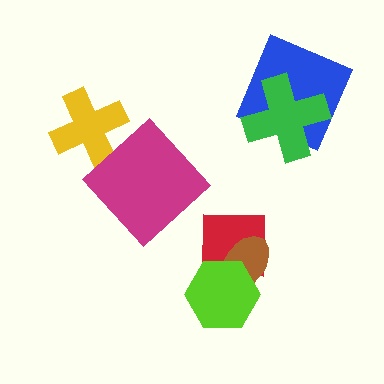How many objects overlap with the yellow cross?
0 objects overlap with the yellow cross.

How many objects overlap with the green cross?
1 object overlaps with the green cross.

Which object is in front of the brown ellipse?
The lime hexagon is in front of the brown ellipse.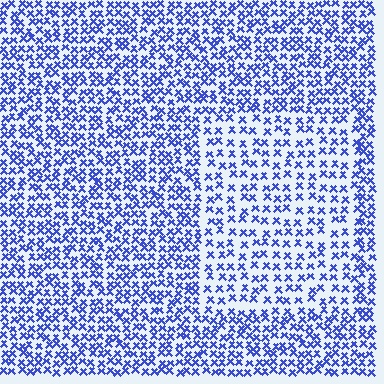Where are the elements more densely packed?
The elements are more densely packed outside the rectangle boundary.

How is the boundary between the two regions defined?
The boundary is defined by a change in element density (approximately 1.7x ratio). All elements are the same color, size, and shape.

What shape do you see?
I see a rectangle.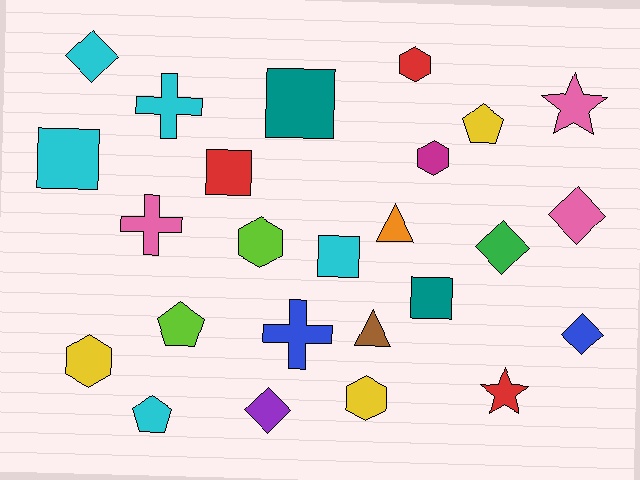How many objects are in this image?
There are 25 objects.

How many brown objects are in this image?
There is 1 brown object.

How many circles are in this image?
There are no circles.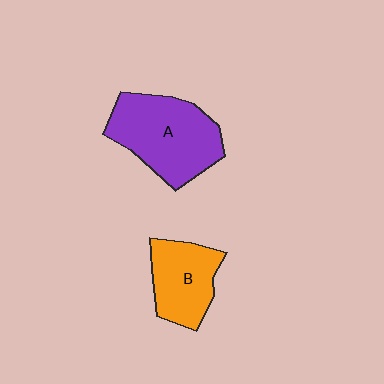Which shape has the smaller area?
Shape B (orange).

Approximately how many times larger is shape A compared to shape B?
Approximately 1.5 times.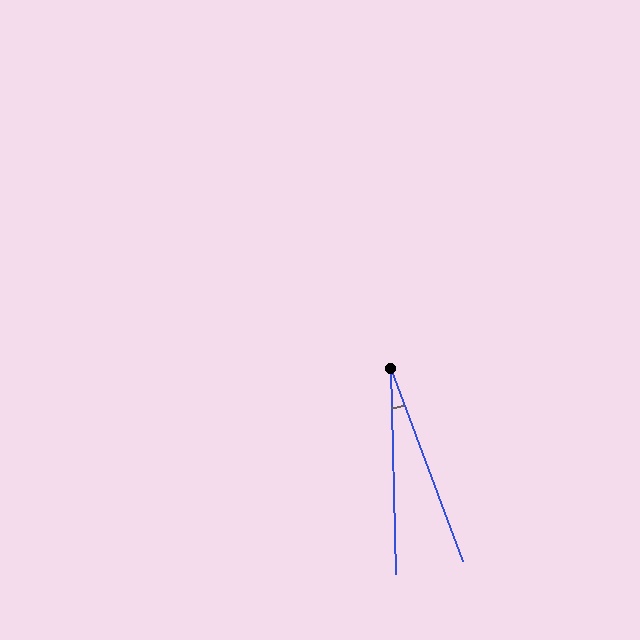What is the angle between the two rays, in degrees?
Approximately 19 degrees.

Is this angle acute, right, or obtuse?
It is acute.